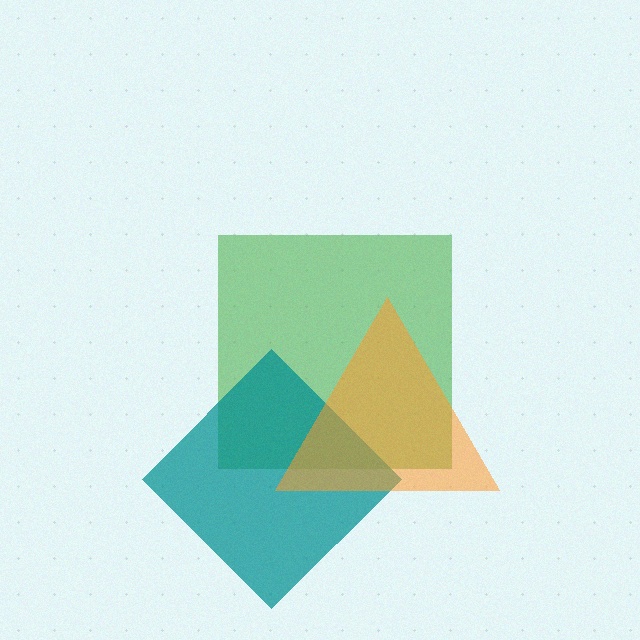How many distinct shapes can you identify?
There are 3 distinct shapes: a green square, a teal diamond, an orange triangle.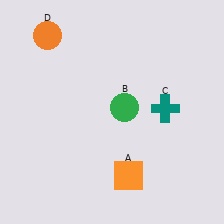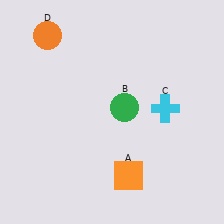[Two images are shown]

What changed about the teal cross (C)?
In Image 1, C is teal. In Image 2, it changed to cyan.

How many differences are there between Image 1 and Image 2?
There is 1 difference between the two images.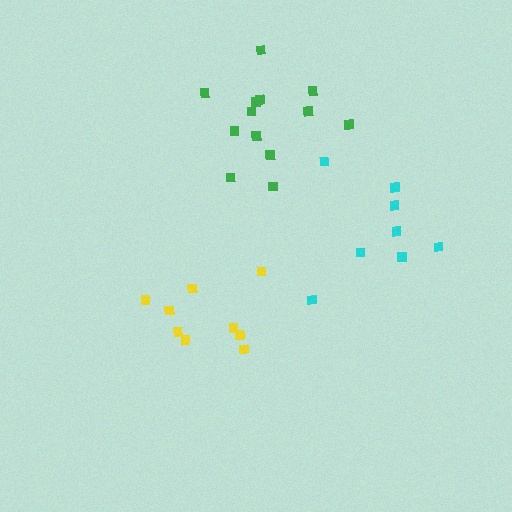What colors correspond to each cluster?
The clusters are colored: yellow, cyan, green.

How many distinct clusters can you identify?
There are 3 distinct clusters.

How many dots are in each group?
Group 1: 9 dots, Group 2: 8 dots, Group 3: 13 dots (30 total).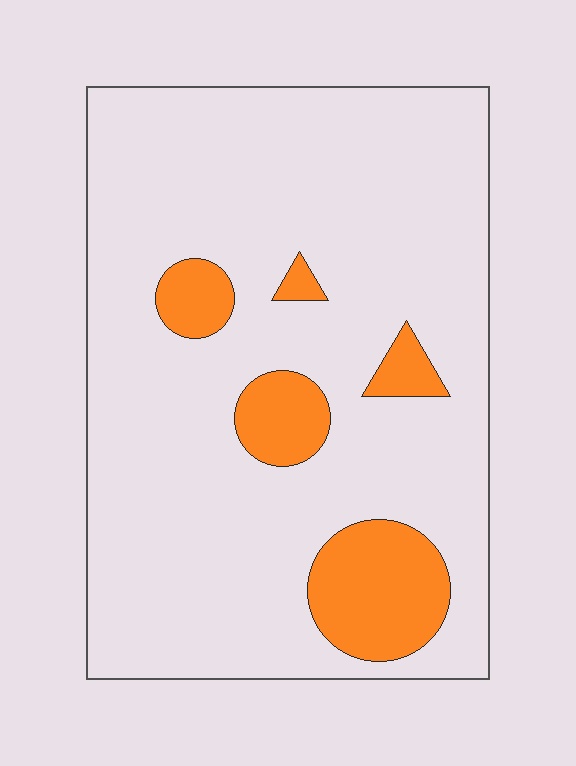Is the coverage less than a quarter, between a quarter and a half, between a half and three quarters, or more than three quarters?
Less than a quarter.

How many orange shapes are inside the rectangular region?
5.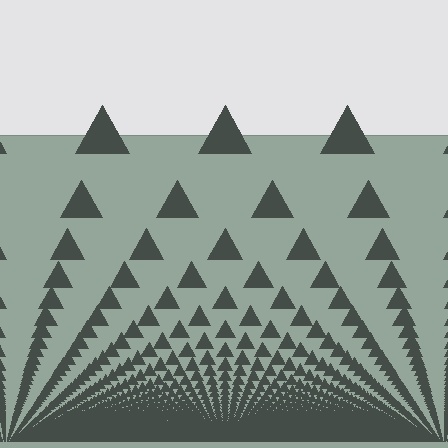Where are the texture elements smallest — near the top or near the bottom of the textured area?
Near the bottom.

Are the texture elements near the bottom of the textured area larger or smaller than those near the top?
Smaller. The gradient is inverted — elements near the bottom are smaller and denser.